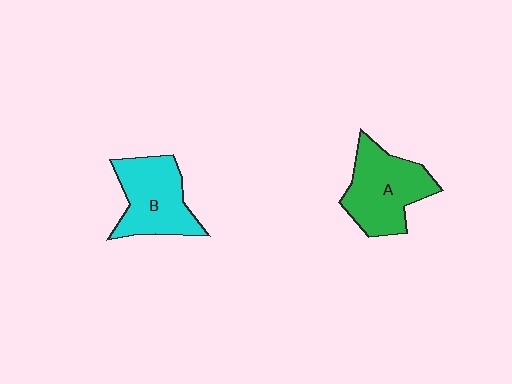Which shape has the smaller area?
Shape B (cyan).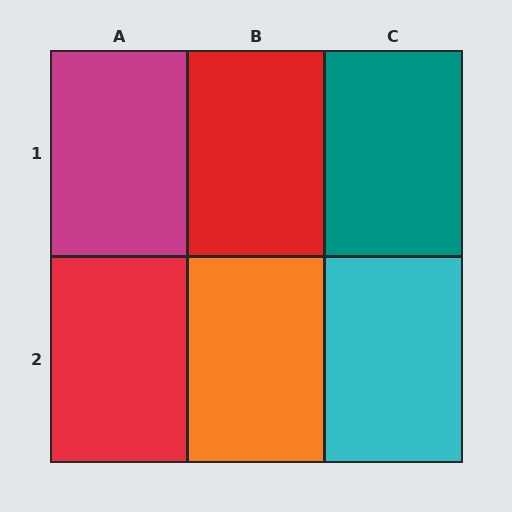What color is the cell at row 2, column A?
Red.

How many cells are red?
2 cells are red.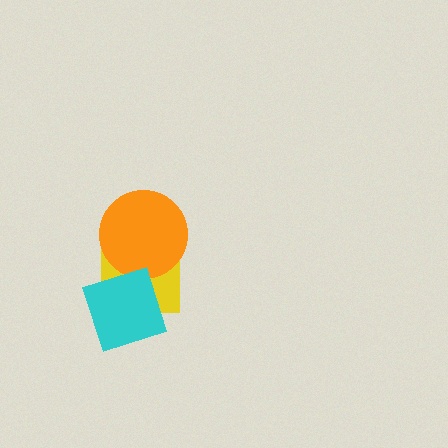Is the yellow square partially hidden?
Yes, it is partially covered by another shape.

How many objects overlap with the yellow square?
2 objects overlap with the yellow square.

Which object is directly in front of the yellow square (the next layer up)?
The orange circle is directly in front of the yellow square.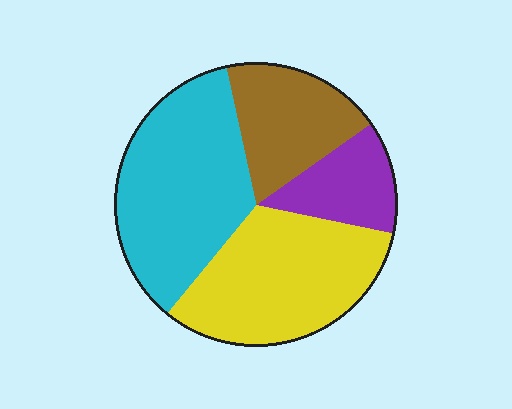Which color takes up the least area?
Purple, at roughly 15%.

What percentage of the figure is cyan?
Cyan takes up about three eighths (3/8) of the figure.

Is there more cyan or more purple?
Cyan.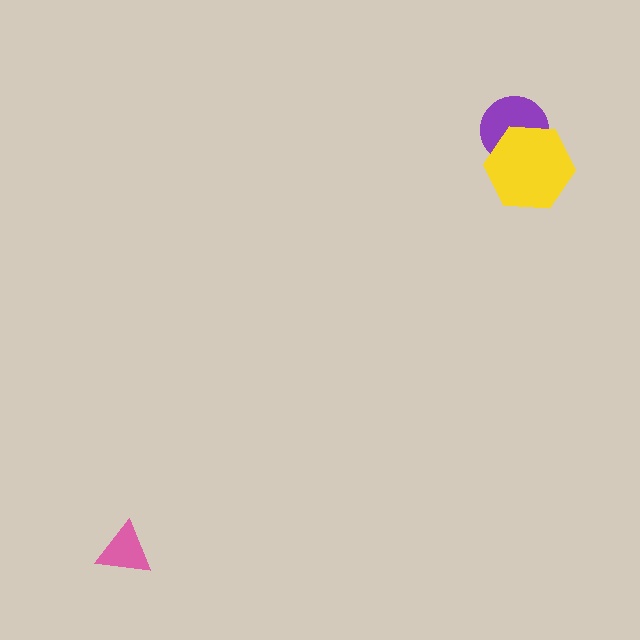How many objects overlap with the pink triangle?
0 objects overlap with the pink triangle.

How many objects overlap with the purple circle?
1 object overlaps with the purple circle.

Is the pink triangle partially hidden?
No, no other shape covers it.